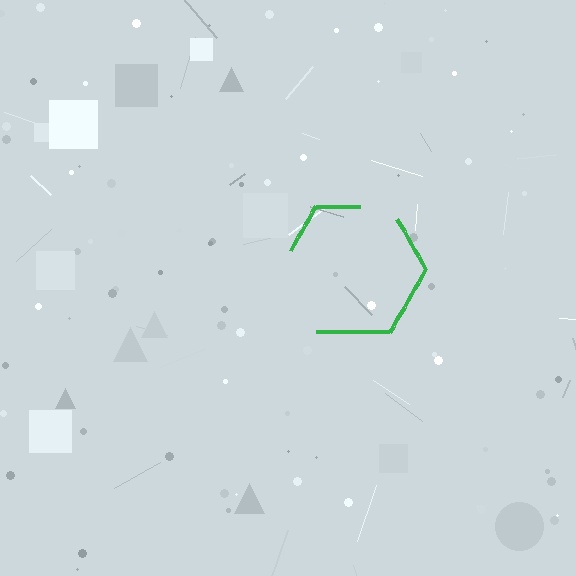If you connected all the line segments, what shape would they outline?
They would outline a hexagon.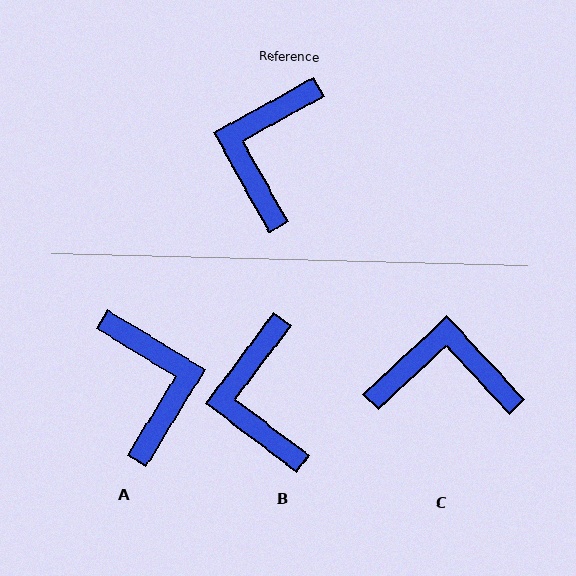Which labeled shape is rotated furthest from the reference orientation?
A, about 151 degrees away.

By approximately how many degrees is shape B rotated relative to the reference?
Approximately 24 degrees counter-clockwise.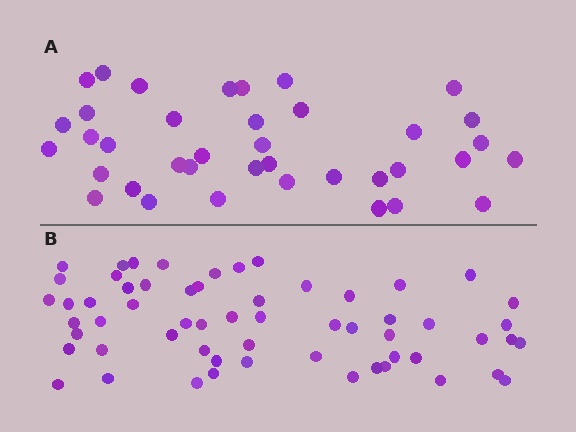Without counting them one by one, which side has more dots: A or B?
Region B (the bottom region) has more dots.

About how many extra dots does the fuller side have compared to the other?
Region B has approximately 20 more dots than region A.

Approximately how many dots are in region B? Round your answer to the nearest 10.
About 60 dots. (The exact count is 59, which rounds to 60.)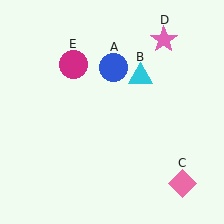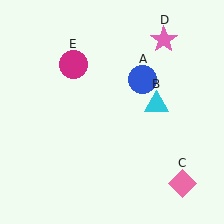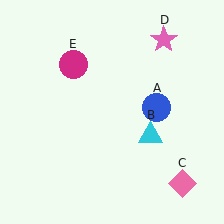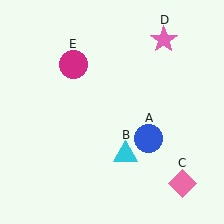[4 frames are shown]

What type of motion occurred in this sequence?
The blue circle (object A), cyan triangle (object B) rotated clockwise around the center of the scene.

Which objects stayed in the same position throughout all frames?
Pink diamond (object C) and pink star (object D) and magenta circle (object E) remained stationary.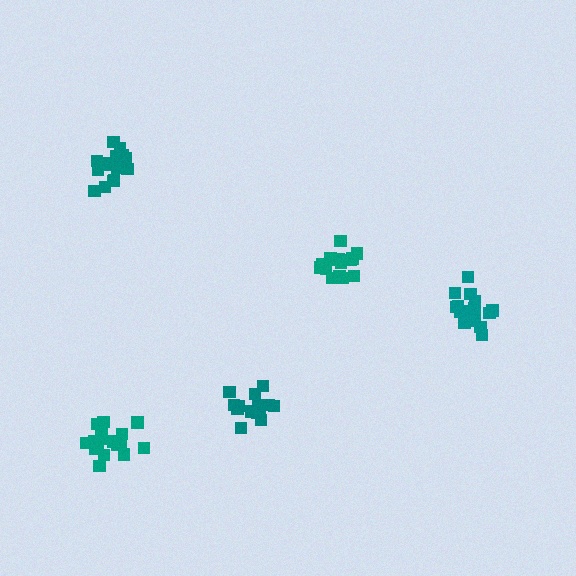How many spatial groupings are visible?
There are 5 spatial groupings.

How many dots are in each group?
Group 1: 17 dots, Group 2: 14 dots, Group 3: 18 dots, Group 4: 19 dots, Group 5: 15 dots (83 total).